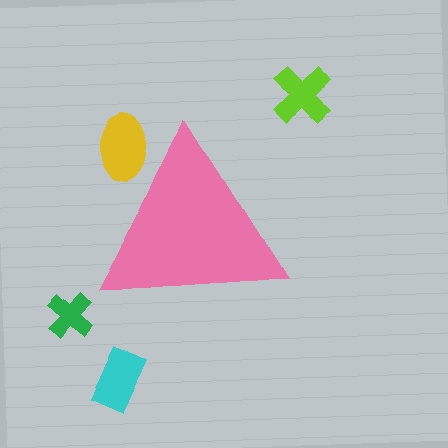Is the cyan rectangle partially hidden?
No, the cyan rectangle is fully visible.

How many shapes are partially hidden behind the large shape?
1 shape is partially hidden.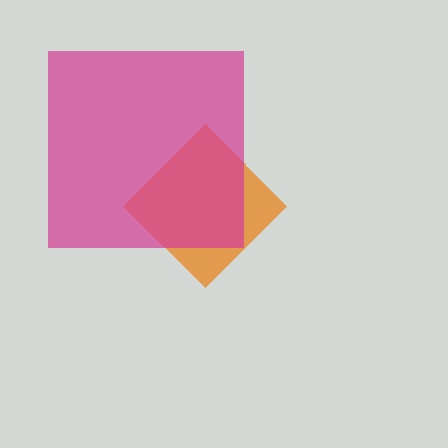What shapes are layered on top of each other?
The layered shapes are: an orange diamond, a magenta square.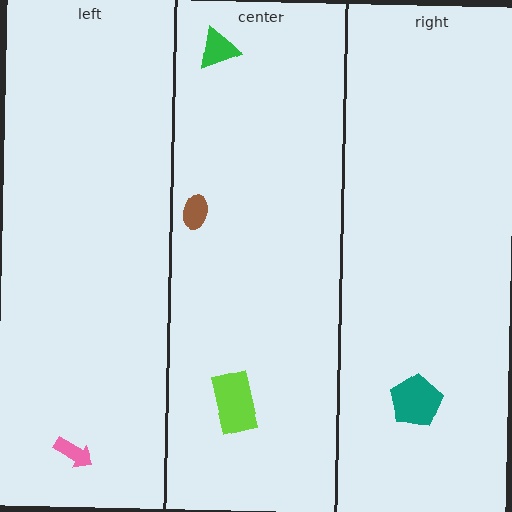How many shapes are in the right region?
1.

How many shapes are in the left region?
1.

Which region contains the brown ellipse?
The center region.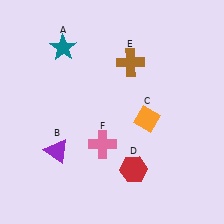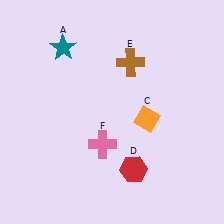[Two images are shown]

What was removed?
The purple triangle (B) was removed in Image 2.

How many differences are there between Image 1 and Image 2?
There is 1 difference between the two images.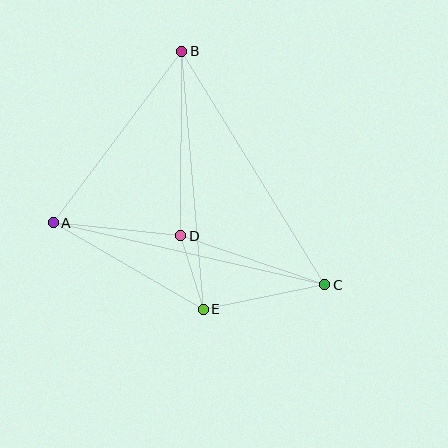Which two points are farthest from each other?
Points A and C are farthest from each other.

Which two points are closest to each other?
Points D and E are closest to each other.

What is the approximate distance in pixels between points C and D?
The distance between C and D is approximately 152 pixels.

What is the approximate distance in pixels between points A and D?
The distance between A and D is approximately 128 pixels.